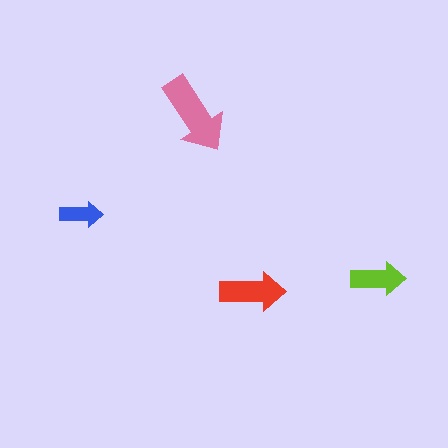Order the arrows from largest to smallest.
the pink one, the red one, the lime one, the blue one.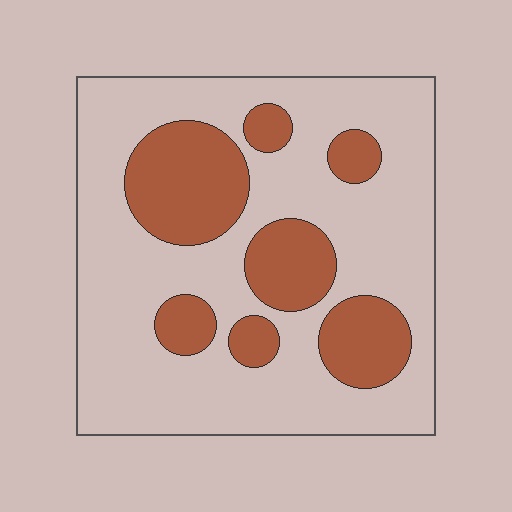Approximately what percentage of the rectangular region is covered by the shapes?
Approximately 30%.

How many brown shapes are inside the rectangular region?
7.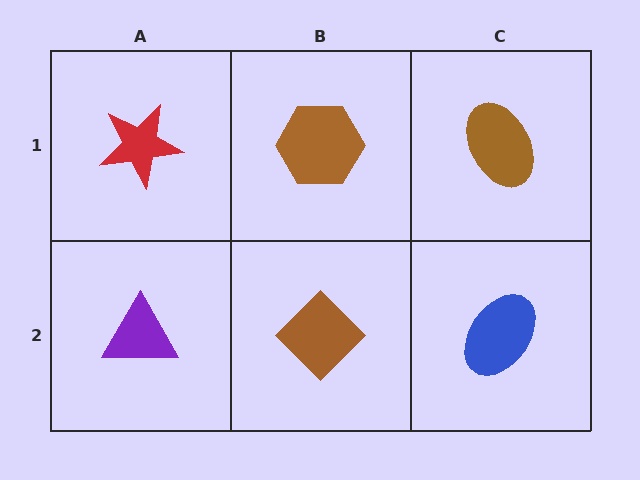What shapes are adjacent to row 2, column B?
A brown hexagon (row 1, column B), a purple triangle (row 2, column A), a blue ellipse (row 2, column C).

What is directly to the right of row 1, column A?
A brown hexagon.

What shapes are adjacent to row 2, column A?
A red star (row 1, column A), a brown diamond (row 2, column B).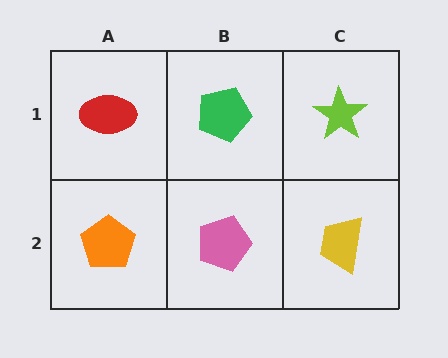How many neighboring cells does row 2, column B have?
3.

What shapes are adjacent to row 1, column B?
A pink pentagon (row 2, column B), a red ellipse (row 1, column A), a lime star (row 1, column C).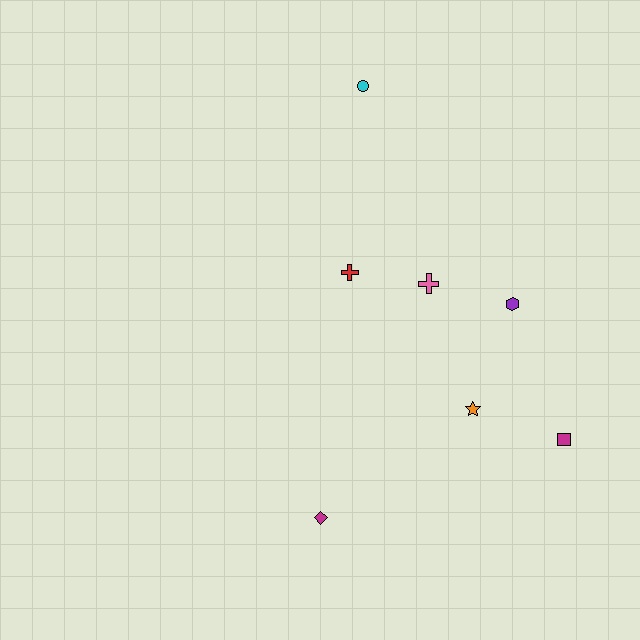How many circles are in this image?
There is 1 circle.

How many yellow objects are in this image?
There are no yellow objects.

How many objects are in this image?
There are 7 objects.